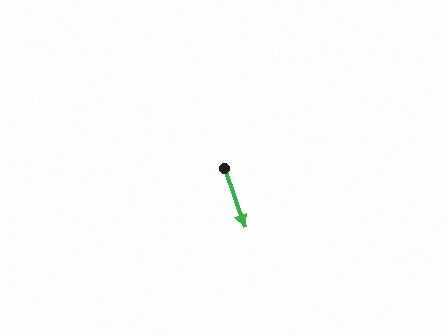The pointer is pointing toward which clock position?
Roughly 5 o'clock.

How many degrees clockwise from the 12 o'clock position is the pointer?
Approximately 161 degrees.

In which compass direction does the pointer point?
South.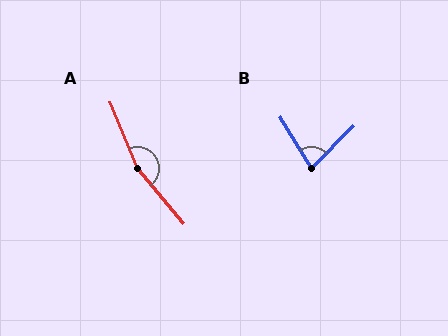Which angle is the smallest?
B, at approximately 76 degrees.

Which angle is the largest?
A, at approximately 163 degrees.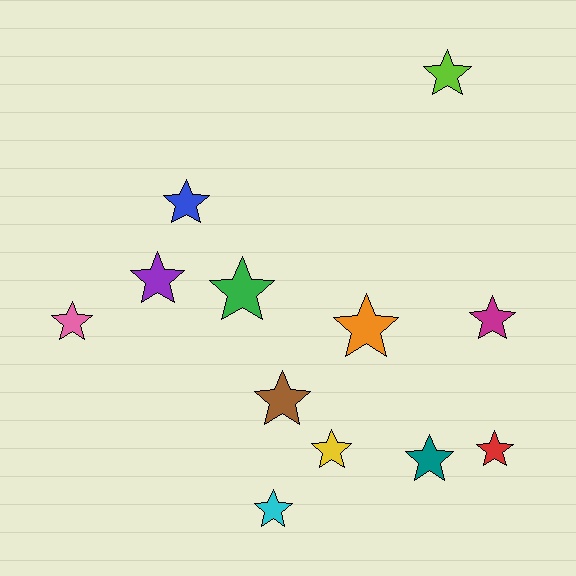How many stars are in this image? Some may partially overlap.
There are 12 stars.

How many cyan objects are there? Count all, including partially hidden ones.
There is 1 cyan object.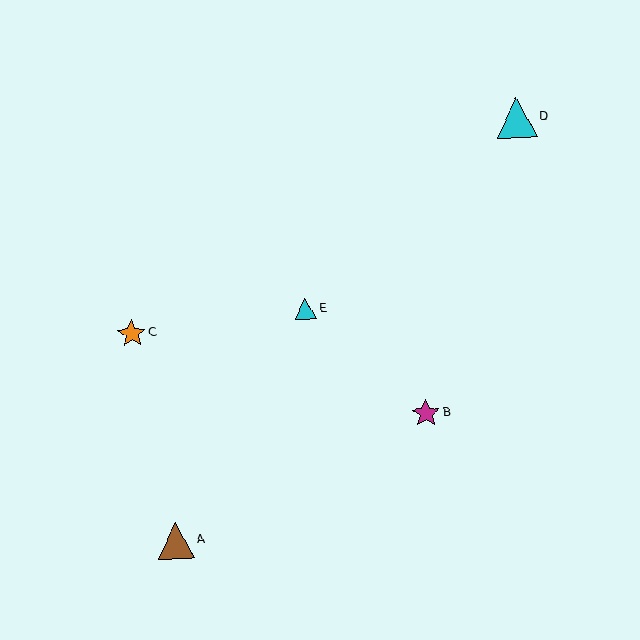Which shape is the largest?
The cyan triangle (labeled D) is the largest.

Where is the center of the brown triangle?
The center of the brown triangle is at (176, 541).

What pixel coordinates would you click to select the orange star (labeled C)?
Click at (132, 334) to select the orange star C.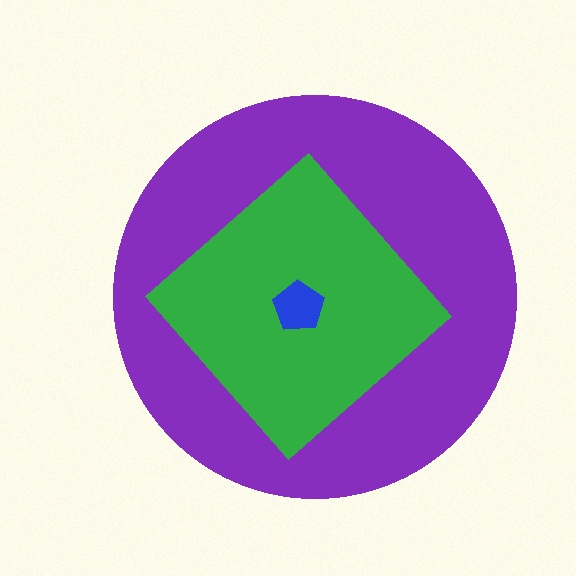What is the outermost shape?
The purple circle.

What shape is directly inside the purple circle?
The green diamond.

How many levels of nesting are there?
3.